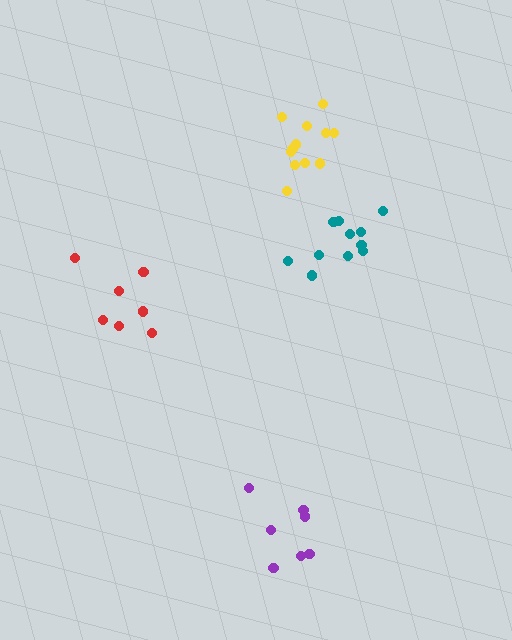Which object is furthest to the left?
The red cluster is leftmost.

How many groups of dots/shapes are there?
There are 4 groups.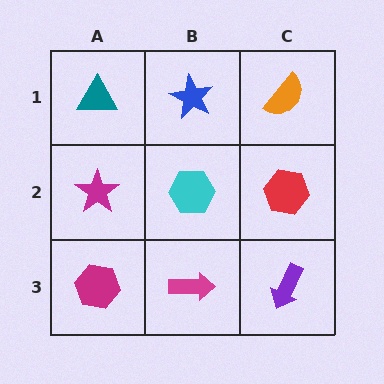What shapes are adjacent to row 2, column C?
An orange semicircle (row 1, column C), a purple arrow (row 3, column C), a cyan hexagon (row 2, column B).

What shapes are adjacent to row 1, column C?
A red hexagon (row 2, column C), a blue star (row 1, column B).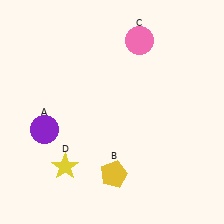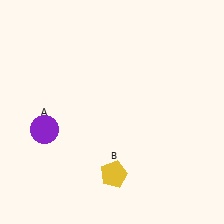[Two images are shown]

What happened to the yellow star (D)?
The yellow star (D) was removed in Image 2. It was in the bottom-left area of Image 1.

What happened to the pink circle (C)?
The pink circle (C) was removed in Image 2. It was in the top-right area of Image 1.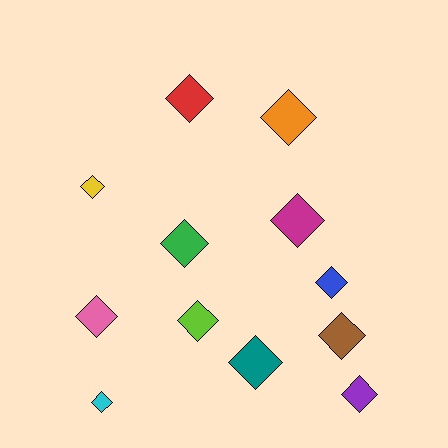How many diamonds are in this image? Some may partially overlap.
There are 12 diamonds.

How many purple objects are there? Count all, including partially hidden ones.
There is 1 purple object.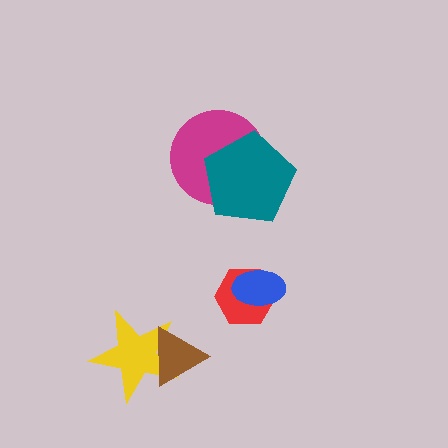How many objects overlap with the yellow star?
1 object overlaps with the yellow star.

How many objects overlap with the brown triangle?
1 object overlaps with the brown triangle.